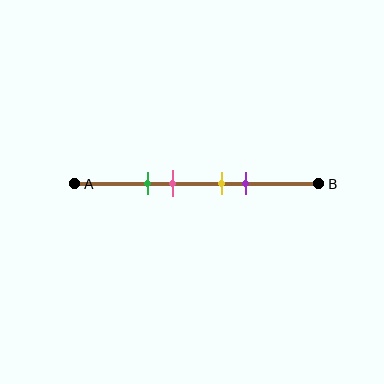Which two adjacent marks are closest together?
The yellow and purple marks are the closest adjacent pair.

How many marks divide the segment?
There are 4 marks dividing the segment.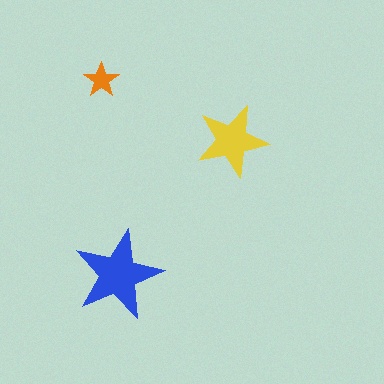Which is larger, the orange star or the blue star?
The blue one.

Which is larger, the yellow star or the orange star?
The yellow one.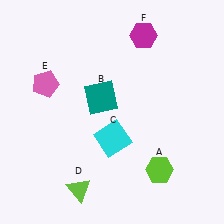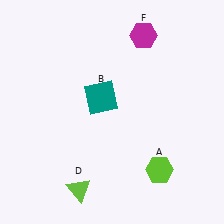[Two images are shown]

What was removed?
The pink pentagon (E), the cyan square (C) were removed in Image 2.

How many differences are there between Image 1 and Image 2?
There are 2 differences between the two images.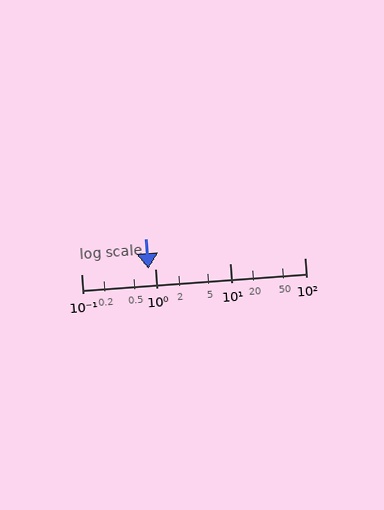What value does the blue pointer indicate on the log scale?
The pointer indicates approximately 0.79.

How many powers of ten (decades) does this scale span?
The scale spans 3 decades, from 0.1 to 100.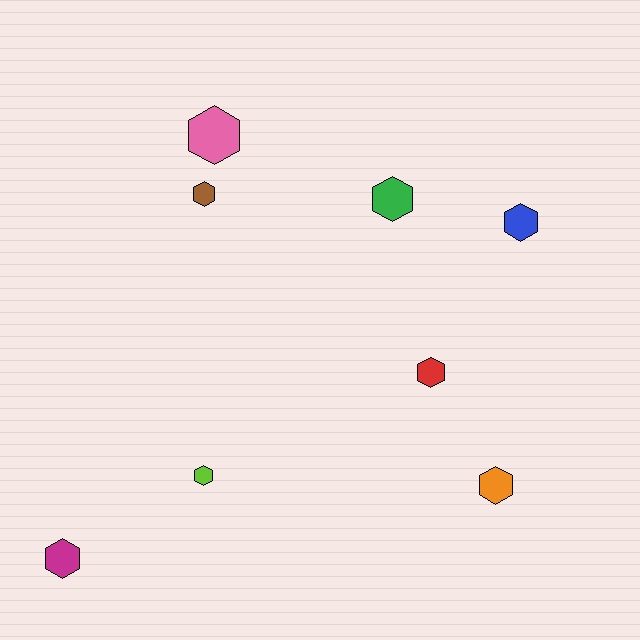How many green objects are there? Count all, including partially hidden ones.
There is 1 green object.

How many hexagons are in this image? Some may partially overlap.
There are 8 hexagons.